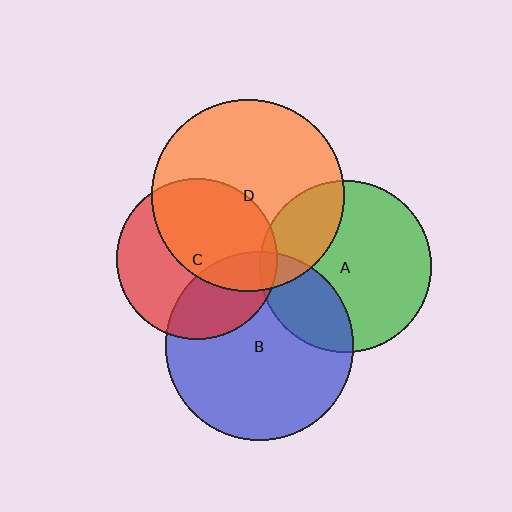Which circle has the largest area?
Circle D (orange).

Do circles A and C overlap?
Yes.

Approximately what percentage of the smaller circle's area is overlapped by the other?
Approximately 5%.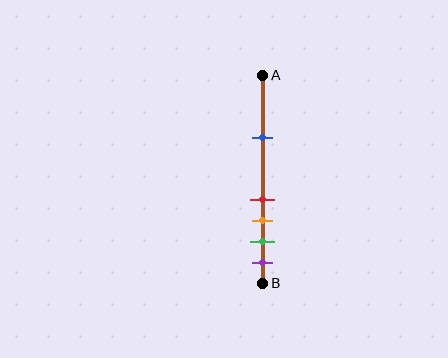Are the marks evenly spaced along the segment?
No, the marks are not evenly spaced.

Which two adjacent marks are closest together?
The red and orange marks are the closest adjacent pair.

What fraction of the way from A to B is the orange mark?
The orange mark is approximately 70% (0.7) of the way from A to B.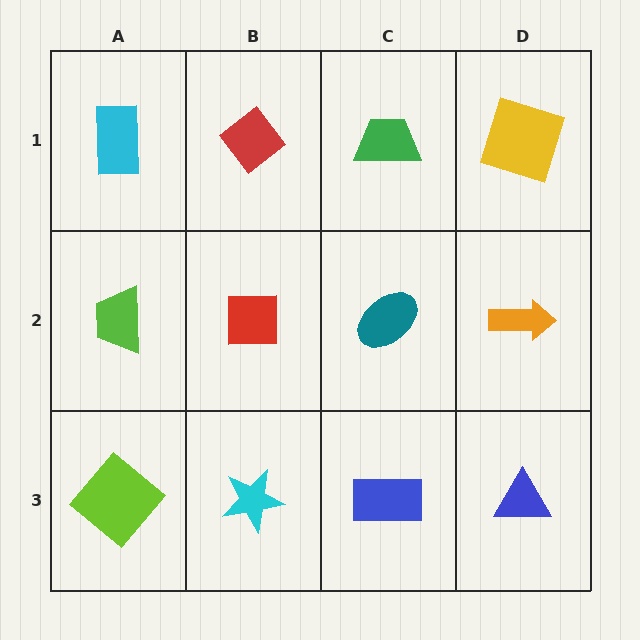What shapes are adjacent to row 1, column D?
An orange arrow (row 2, column D), a green trapezoid (row 1, column C).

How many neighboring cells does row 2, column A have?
3.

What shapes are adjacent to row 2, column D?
A yellow square (row 1, column D), a blue triangle (row 3, column D), a teal ellipse (row 2, column C).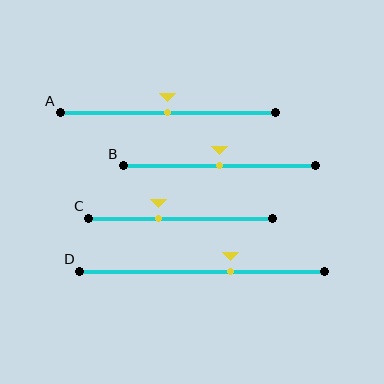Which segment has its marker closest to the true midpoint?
Segment A has its marker closest to the true midpoint.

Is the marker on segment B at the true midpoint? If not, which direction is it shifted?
Yes, the marker on segment B is at the true midpoint.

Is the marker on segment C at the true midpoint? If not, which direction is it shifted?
No, the marker on segment C is shifted to the left by about 12% of the segment length.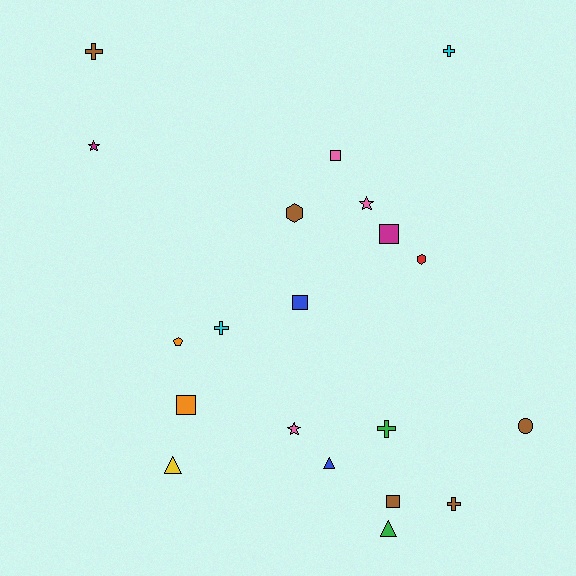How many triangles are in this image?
There are 3 triangles.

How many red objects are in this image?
There is 1 red object.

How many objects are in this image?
There are 20 objects.